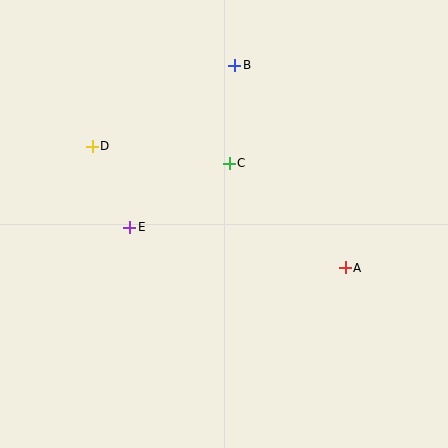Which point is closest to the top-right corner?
Point B is closest to the top-right corner.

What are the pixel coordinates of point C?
Point C is at (229, 163).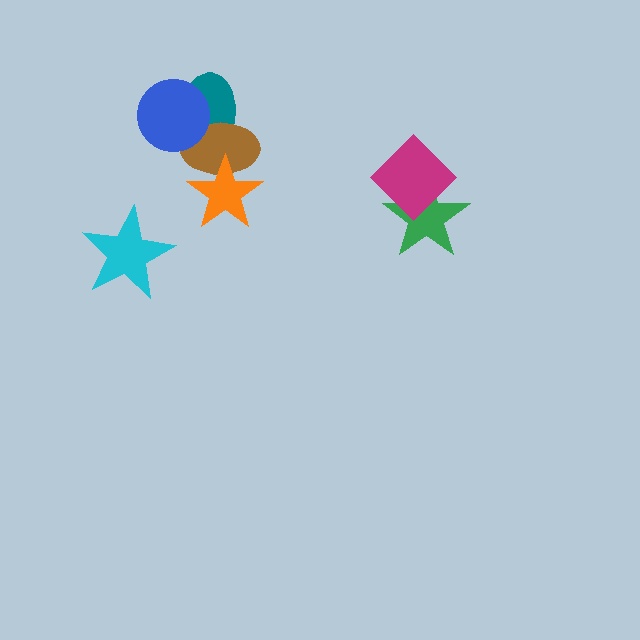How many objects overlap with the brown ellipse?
3 objects overlap with the brown ellipse.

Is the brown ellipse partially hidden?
Yes, it is partially covered by another shape.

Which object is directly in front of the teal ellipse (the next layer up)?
The brown ellipse is directly in front of the teal ellipse.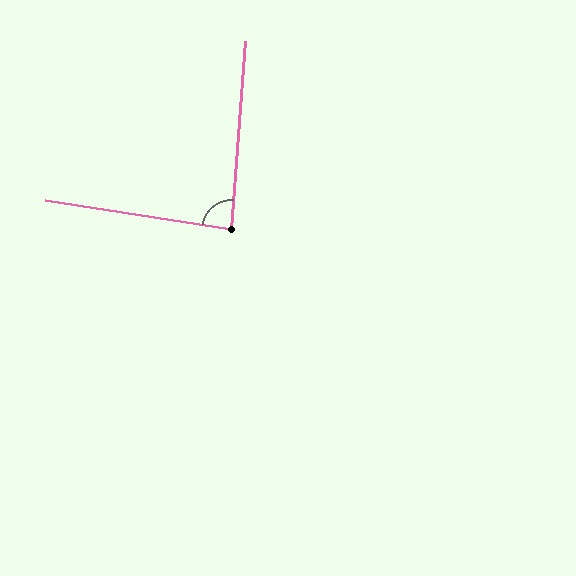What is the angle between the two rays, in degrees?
Approximately 85 degrees.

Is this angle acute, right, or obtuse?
It is acute.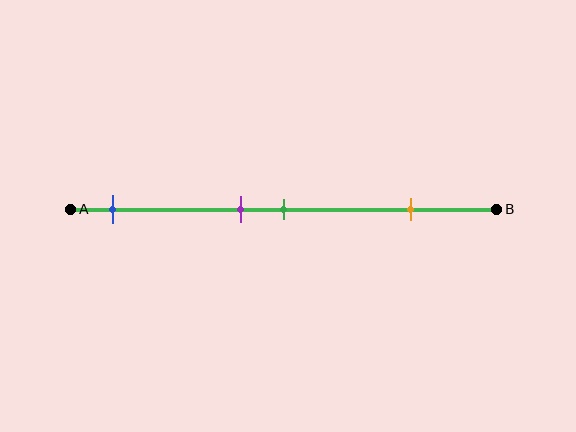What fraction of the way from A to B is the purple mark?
The purple mark is approximately 40% (0.4) of the way from A to B.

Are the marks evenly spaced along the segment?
No, the marks are not evenly spaced.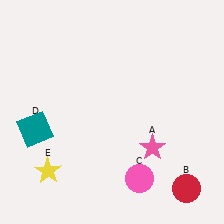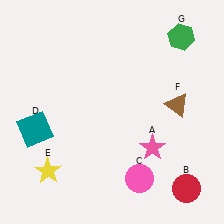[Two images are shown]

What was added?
A brown triangle (F), a green hexagon (G) were added in Image 2.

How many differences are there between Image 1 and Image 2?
There are 2 differences between the two images.